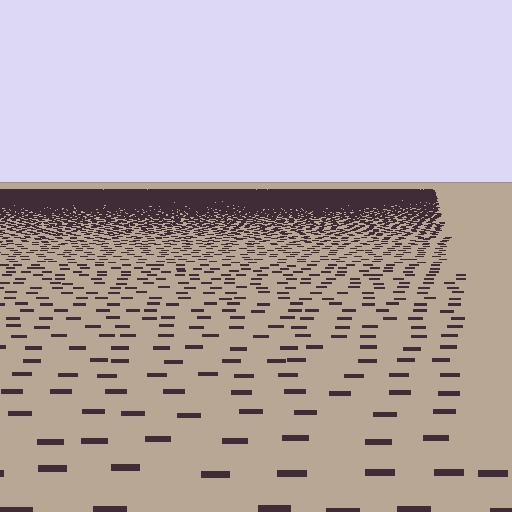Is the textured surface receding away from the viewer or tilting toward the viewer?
The surface is receding away from the viewer. Texture elements get smaller and denser toward the top.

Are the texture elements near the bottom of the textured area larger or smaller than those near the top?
Larger. Near the bottom, elements are closer to the viewer and appear at a bigger on-screen size.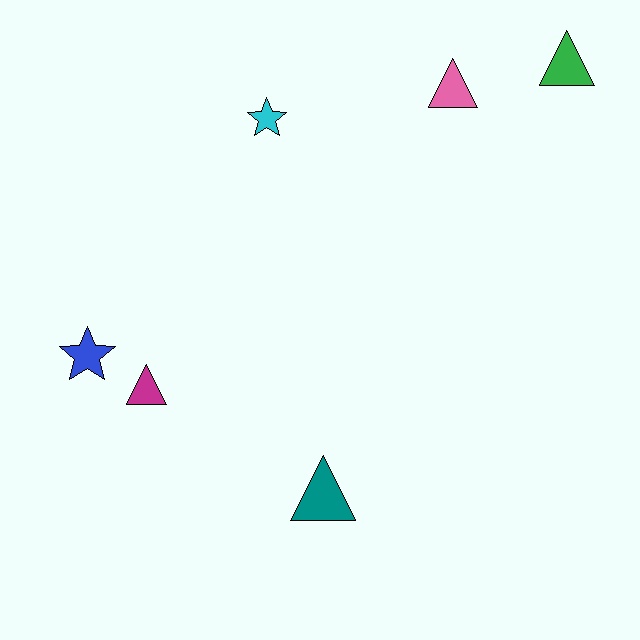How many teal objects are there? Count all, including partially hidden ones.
There is 1 teal object.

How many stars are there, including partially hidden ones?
There are 2 stars.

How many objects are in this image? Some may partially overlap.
There are 6 objects.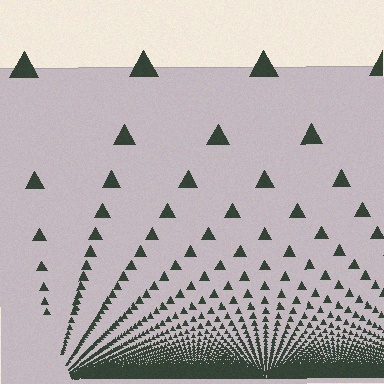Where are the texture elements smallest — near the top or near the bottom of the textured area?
Near the bottom.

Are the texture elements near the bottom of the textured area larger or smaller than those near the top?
Smaller. The gradient is inverted — elements near the bottom are smaller and denser.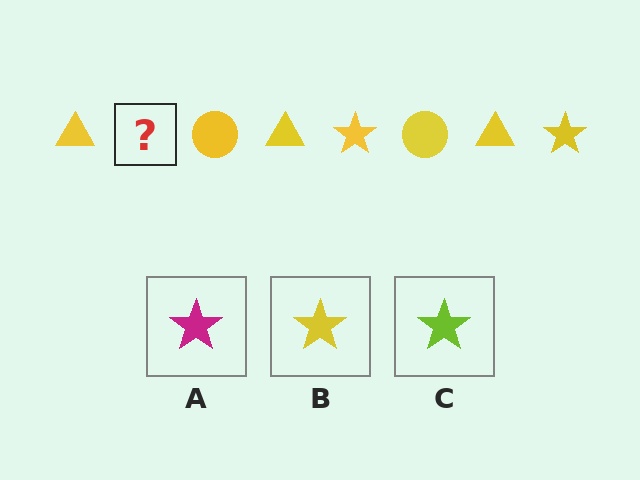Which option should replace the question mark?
Option B.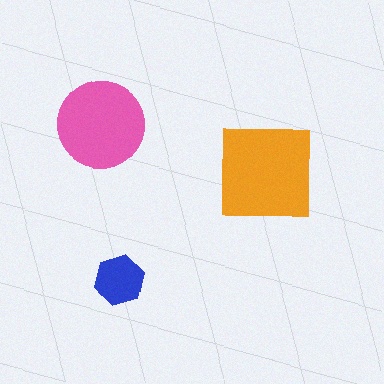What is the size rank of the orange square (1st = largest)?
1st.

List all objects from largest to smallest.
The orange square, the pink circle, the blue hexagon.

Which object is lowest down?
The blue hexagon is bottommost.